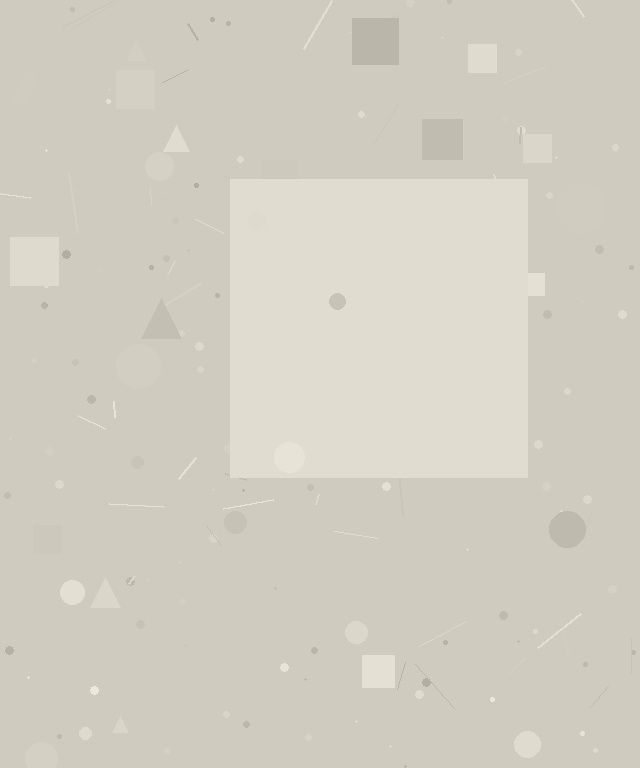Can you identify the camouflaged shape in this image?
The camouflaged shape is a square.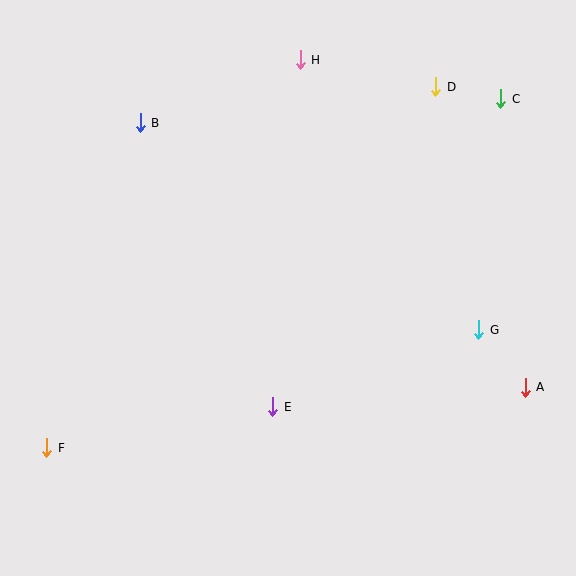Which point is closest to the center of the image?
Point E at (273, 407) is closest to the center.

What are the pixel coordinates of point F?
Point F is at (47, 448).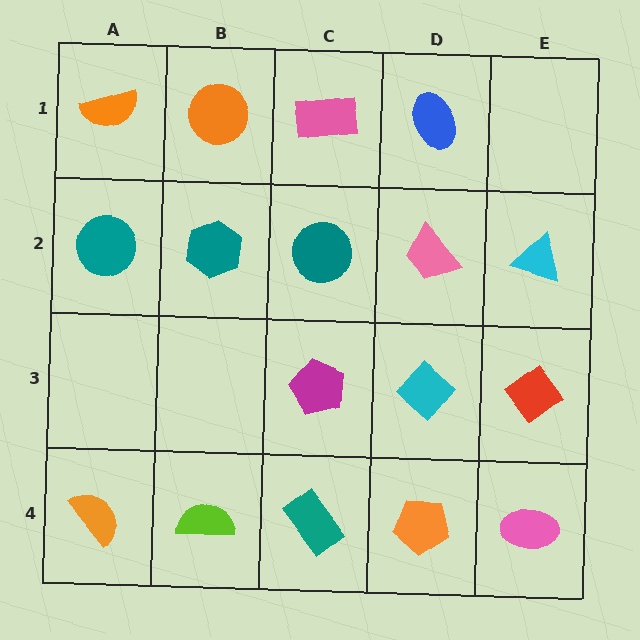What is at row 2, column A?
A teal circle.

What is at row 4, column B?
A lime semicircle.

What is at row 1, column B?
An orange circle.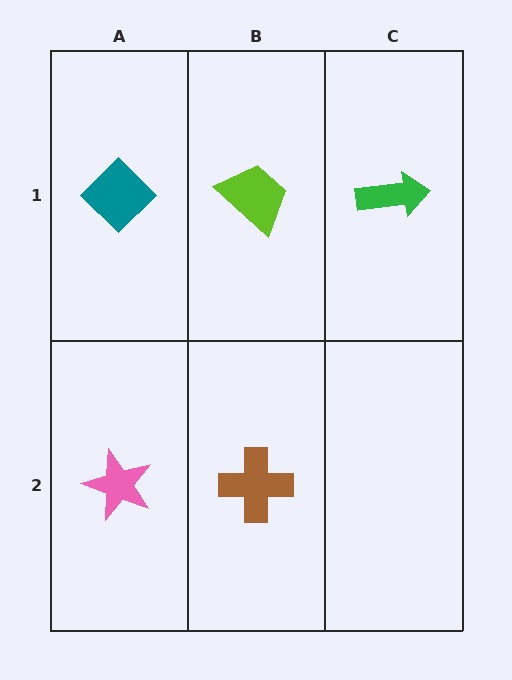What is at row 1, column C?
A green arrow.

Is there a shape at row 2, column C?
No, that cell is empty.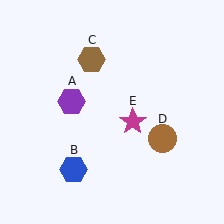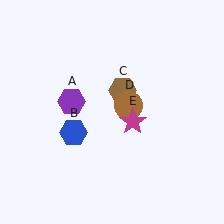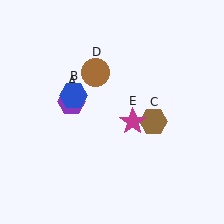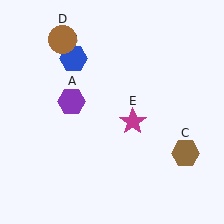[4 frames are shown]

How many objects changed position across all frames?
3 objects changed position: blue hexagon (object B), brown hexagon (object C), brown circle (object D).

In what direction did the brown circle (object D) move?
The brown circle (object D) moved up and to the left.